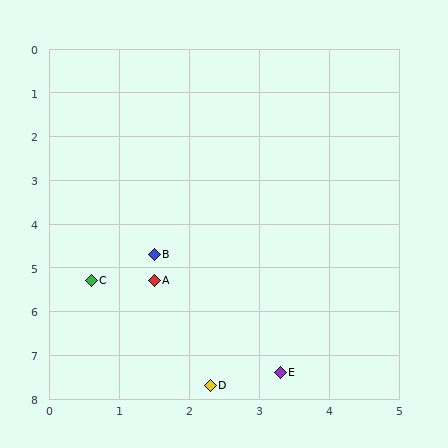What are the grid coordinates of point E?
Point E is at approximately (3.3, 7.4).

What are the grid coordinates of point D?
Point D is at approximately (2.3, 7.7).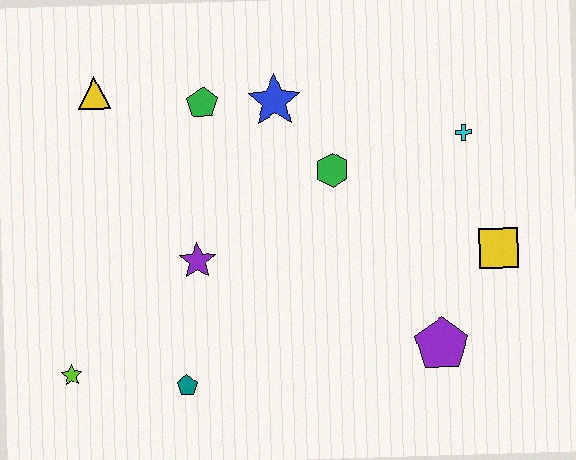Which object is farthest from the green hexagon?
The lime star is farthest from the green hexagon.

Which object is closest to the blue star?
The green pentagon is closest to the blue star.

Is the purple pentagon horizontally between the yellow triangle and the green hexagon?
No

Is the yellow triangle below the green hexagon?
No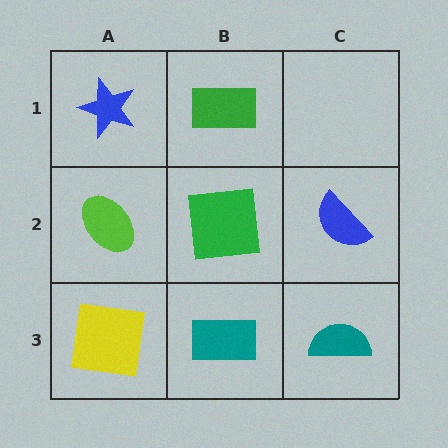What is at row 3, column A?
A yellow square.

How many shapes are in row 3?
3 shapes.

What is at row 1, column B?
A green rectangle.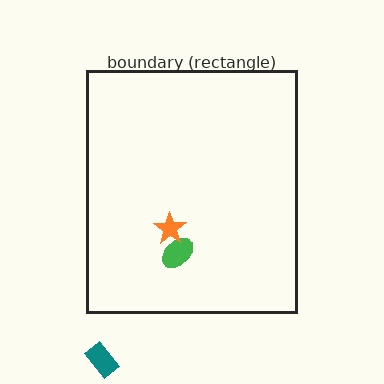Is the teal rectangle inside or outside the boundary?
Outside.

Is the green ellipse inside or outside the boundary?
Inside.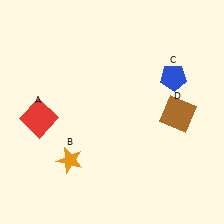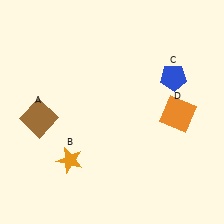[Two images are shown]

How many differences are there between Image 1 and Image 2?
There are 2 differences between the two images.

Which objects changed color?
A changed from red to brown. D changed from brown to orange.